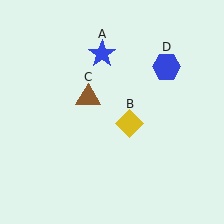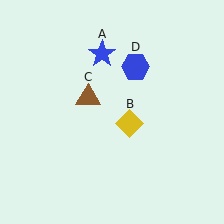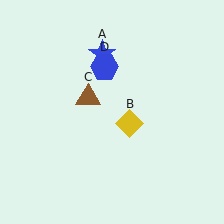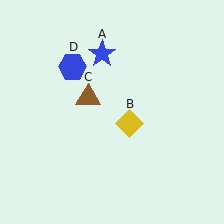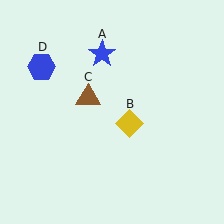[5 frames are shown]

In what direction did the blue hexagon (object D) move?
The blue hexagon (object D) moved left.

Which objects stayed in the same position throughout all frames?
Blue star (object A) and yellow diamond (object B) and brown triangle (object C) remained stationary.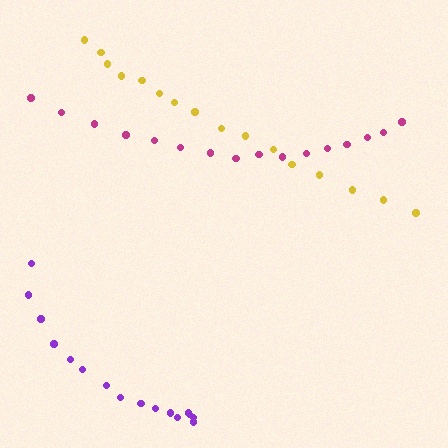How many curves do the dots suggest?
There are 3 distinct paths.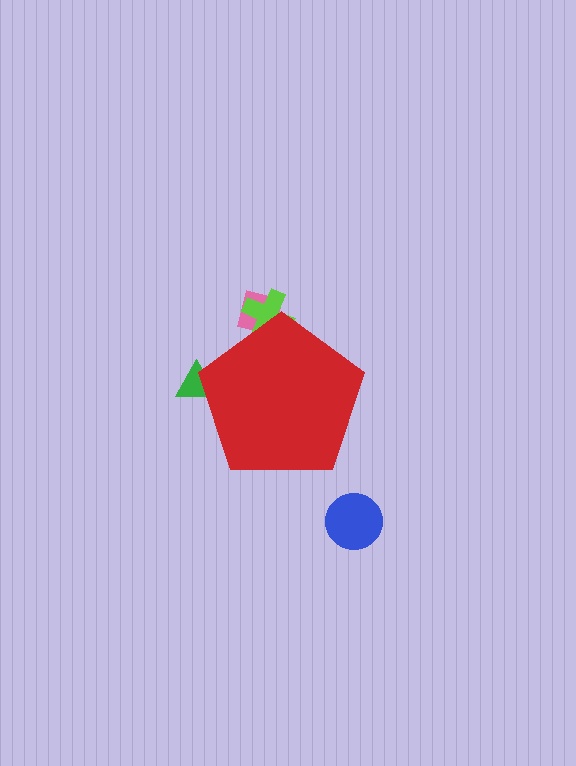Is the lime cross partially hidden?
Yes, the lime cross is partially hidden behind the red pentagon.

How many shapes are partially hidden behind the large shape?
3 shapes are partially hidden.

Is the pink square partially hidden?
Yes, the pink square is partially hidden behind the red pentagon.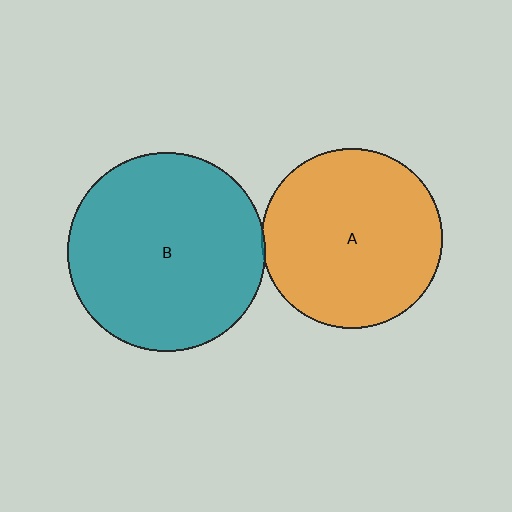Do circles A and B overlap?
Yes.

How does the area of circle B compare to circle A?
Approximately 1.2 times.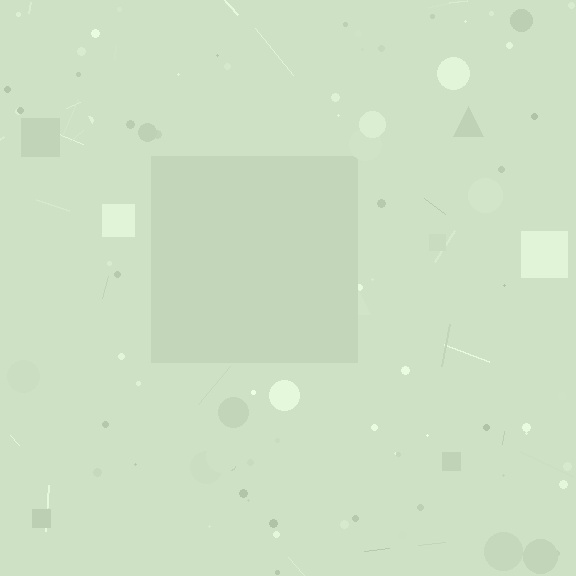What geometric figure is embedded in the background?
A square is embedded in the background.